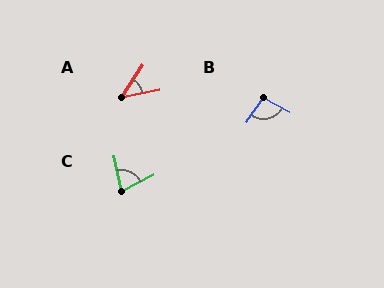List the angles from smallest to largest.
A (46°), C (75°), B (95°).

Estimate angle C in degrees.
Approximately 75 degrees.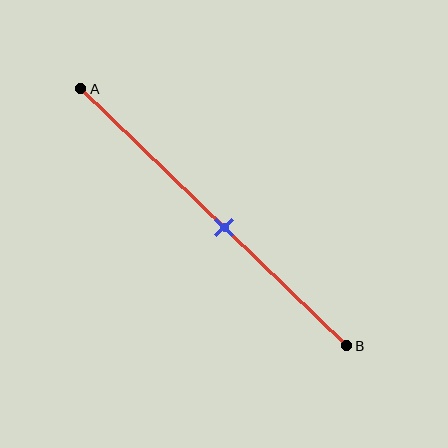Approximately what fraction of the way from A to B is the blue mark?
The blue mark is approximately 55% of the way from A to B.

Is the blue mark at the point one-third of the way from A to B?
No, the mark is at about 55% from A, not at the 33% one-third point.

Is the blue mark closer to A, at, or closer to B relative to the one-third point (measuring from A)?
The blue mark is closer to point B than the one-third point of segment AB.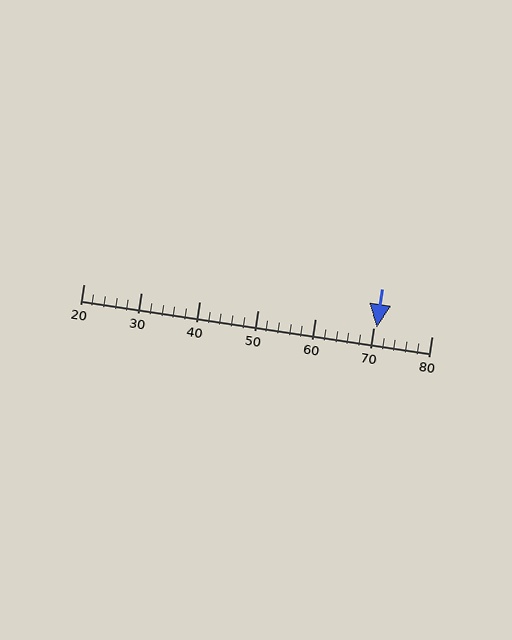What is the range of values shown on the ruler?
The ruler shows values from 20 to 80.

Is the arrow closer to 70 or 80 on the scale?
The arrow is closer to 70.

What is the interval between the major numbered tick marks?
The major tick marks are spaced 10 units apart.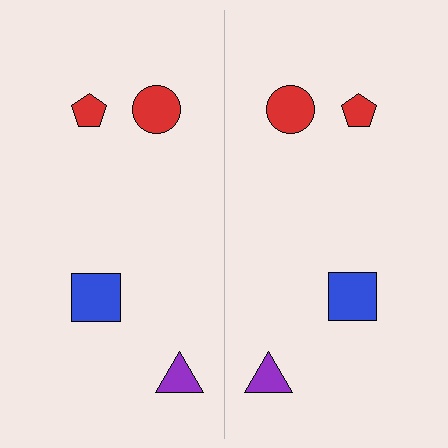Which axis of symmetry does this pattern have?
The pattern has a vertical axis of symmetry running through the center of the image.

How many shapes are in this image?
There are 8 shapes in this image.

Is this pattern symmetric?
Yes, this pattern has bilateral (reflection) symmetry.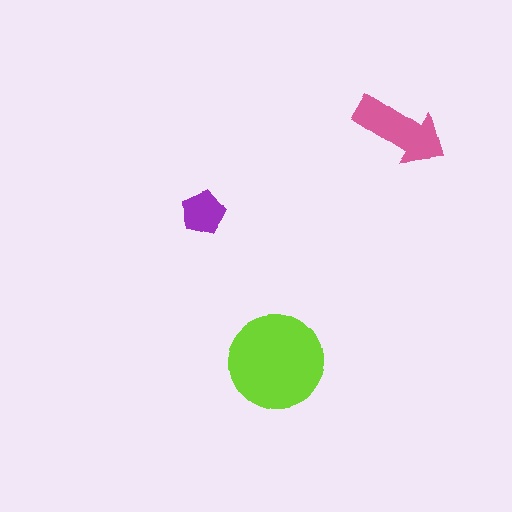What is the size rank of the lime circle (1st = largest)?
1st.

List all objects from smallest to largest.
The purple pentagon, the pink arrow, the lime circle.